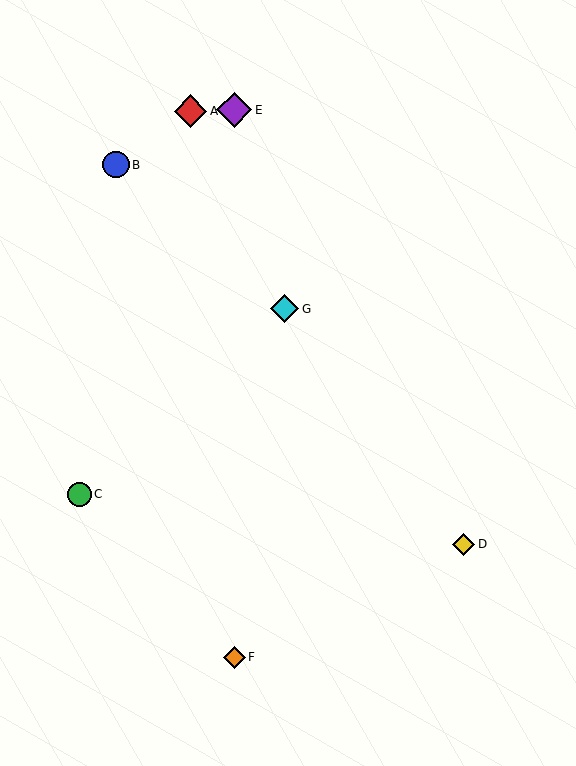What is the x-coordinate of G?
Object G is at x≈285.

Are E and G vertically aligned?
No, E is at x≈234 and G is at x≈285.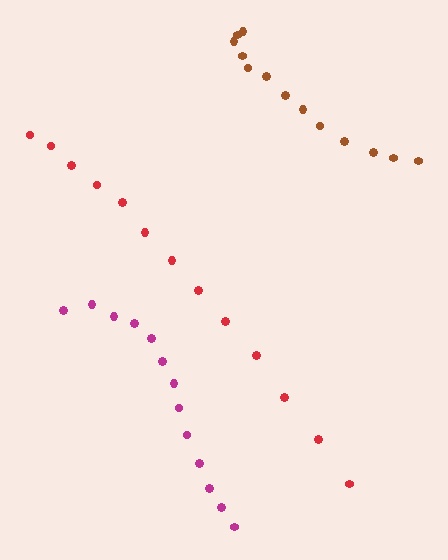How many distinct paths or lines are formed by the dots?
There are 3 distinct paths.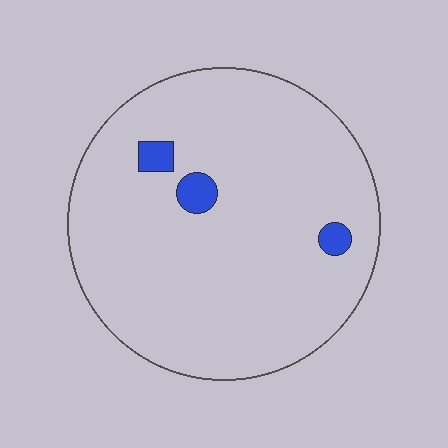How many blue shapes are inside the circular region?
3.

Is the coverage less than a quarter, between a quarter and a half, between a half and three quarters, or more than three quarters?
Less than a quarter.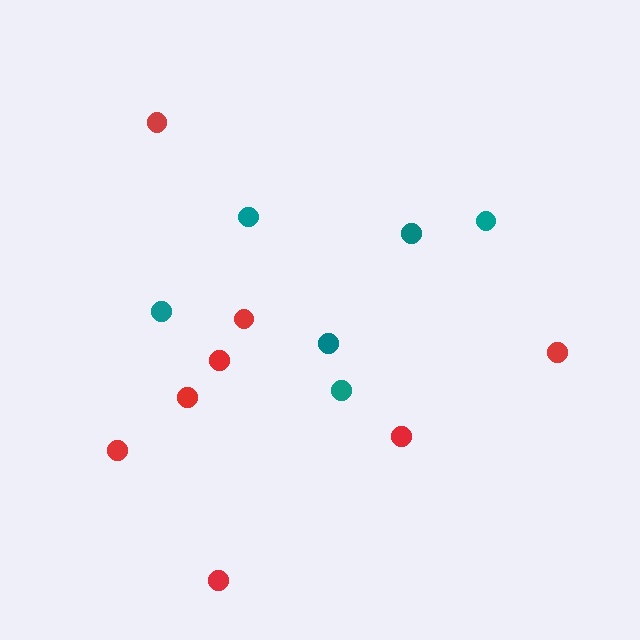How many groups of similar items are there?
There are 2 groups: one group of teal circles (6) and one group of red circles (8).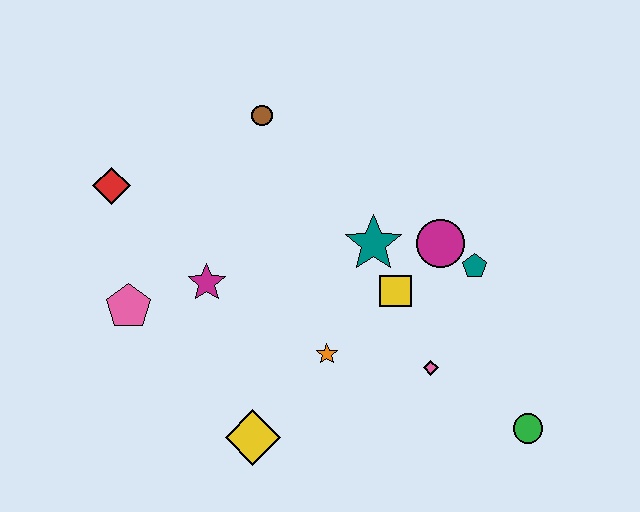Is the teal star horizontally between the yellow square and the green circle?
No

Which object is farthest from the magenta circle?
The red diamond is farthest from the magenta circle.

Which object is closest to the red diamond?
The pink pentagon is closest to the red diamond.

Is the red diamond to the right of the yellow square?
No